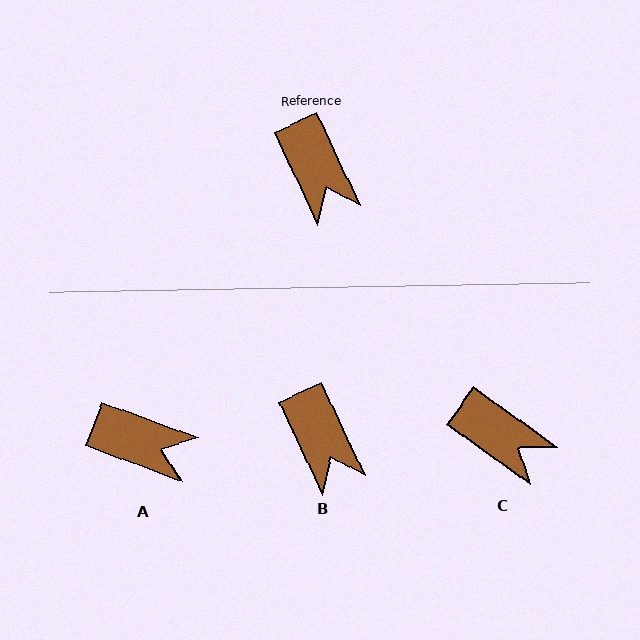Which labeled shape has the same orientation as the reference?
B.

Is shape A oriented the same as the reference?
No, it is off by about 45 degrees.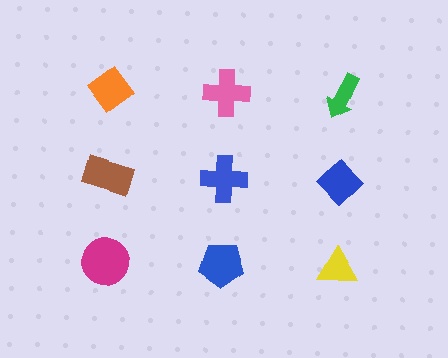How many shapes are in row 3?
3 shapes.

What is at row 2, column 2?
A blue cross.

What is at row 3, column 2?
A blue pentagon.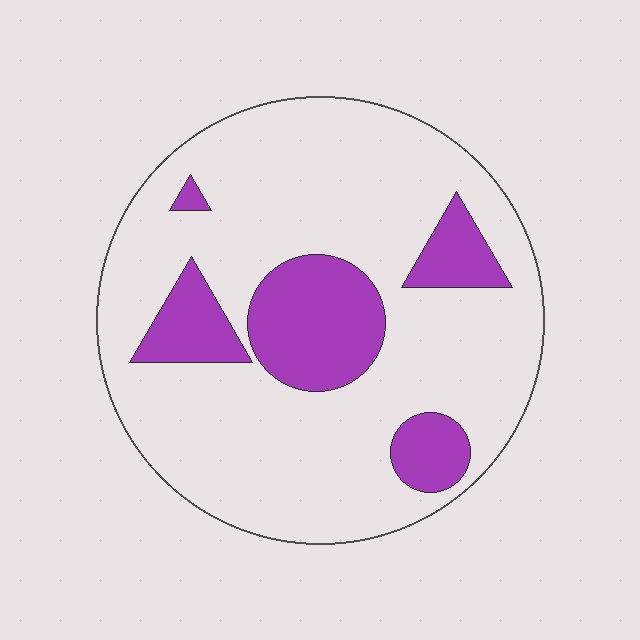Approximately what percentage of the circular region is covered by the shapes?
Approximately 20%.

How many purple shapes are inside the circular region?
5.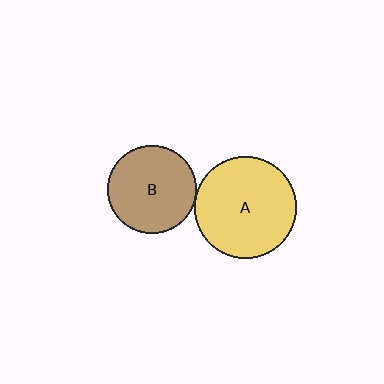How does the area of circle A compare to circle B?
Approximately 1.3 times.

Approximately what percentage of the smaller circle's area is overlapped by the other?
Approximately 5%.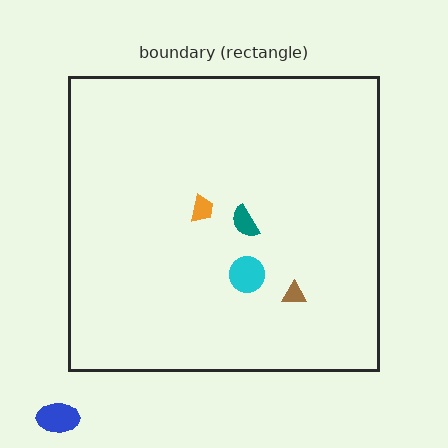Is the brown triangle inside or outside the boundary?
Inside.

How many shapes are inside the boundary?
4 inside, 1 outside.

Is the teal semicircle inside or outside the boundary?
Inside.